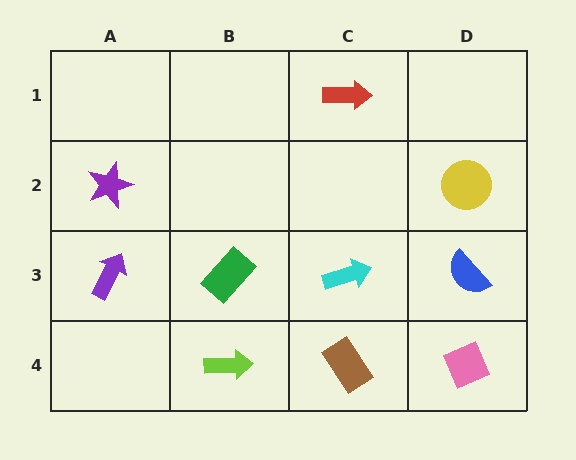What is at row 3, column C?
A cyan arrow.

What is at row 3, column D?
A blue semicircle.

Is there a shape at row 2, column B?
No, that cell is empty.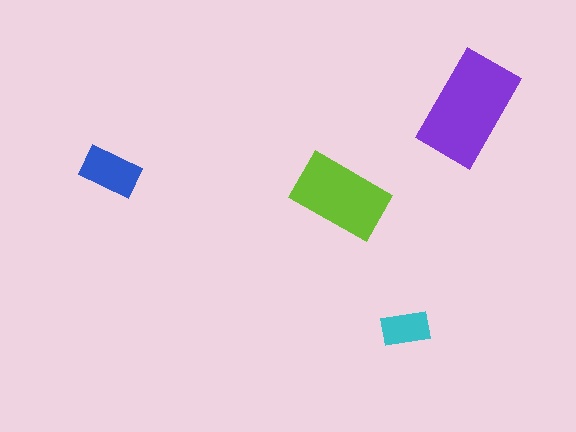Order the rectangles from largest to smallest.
the purple one, the lime one, the blue one, the cyan one.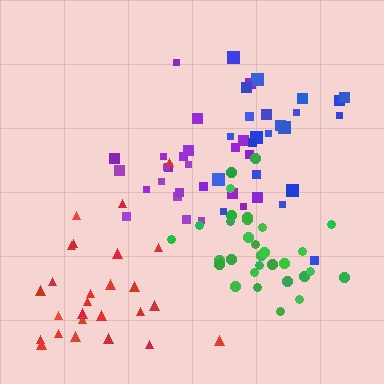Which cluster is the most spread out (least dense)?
Blue.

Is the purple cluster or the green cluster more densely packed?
Green.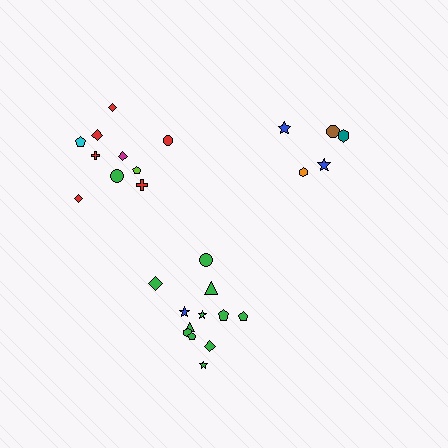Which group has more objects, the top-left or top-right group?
The top-left group.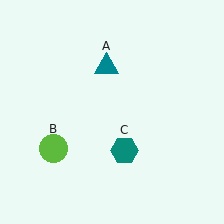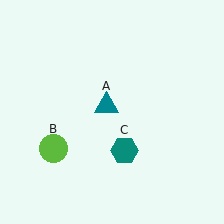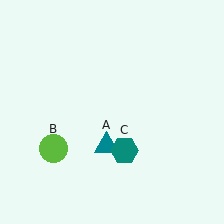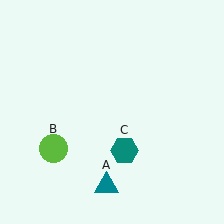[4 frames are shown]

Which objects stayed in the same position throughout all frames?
Lime circle (object B) and teal hexagon (object C) remained stationary.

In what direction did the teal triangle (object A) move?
The teal triangle (object A) moved down.